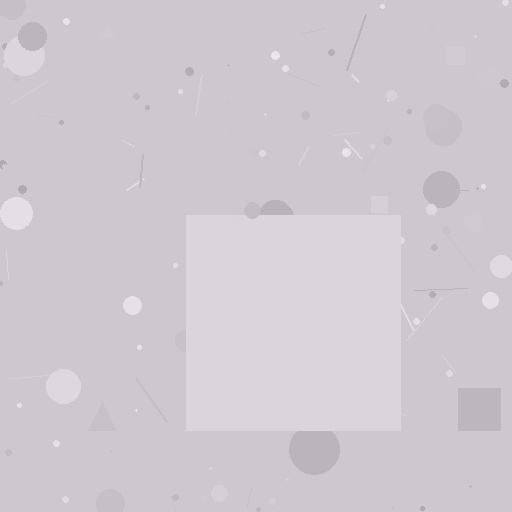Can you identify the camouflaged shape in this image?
The camouflaged shape is a square.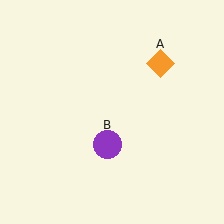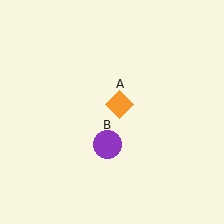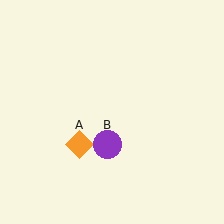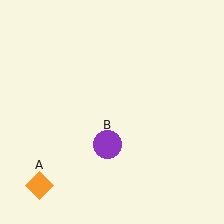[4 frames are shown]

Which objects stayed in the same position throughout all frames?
Purple circle (object B) remained stationary.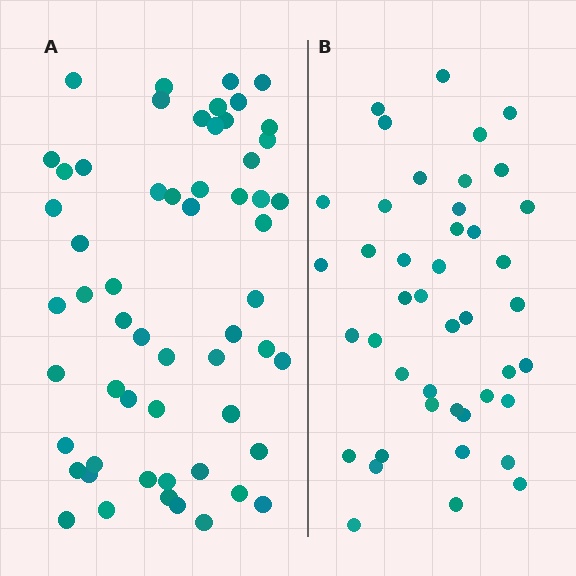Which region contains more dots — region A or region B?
Region A (the left region) has more dots.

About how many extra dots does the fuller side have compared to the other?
Region A has approximately 15 more dots than region B.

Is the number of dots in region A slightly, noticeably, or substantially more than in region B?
Region A has noticeably more, but not dramatically so. The ratio is roughly 1.3 to 1.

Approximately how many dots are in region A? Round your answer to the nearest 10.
About 60 dots. (The exact count is 57, which rounds to 60.)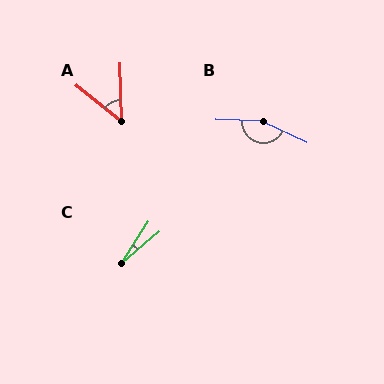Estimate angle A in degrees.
Approximately 50 degrees.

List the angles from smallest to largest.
C (17°), A (50°), B (157°).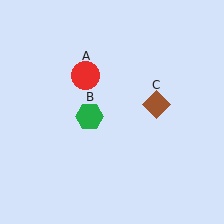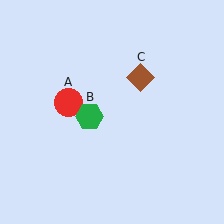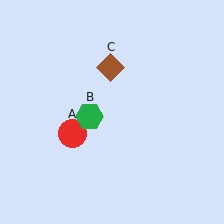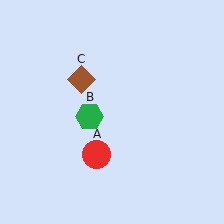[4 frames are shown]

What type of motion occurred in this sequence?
The red circle (object A), brown diamond (object C) rotated counterclockwise around the center of the scene.